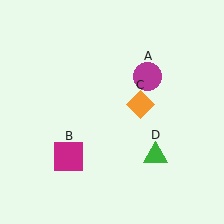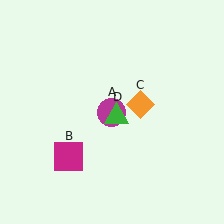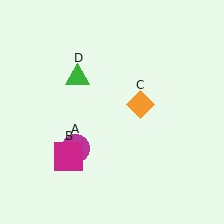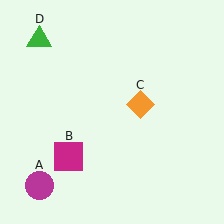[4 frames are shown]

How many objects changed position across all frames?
2 objects changed position: magenta circle (object A), green triangle (object D).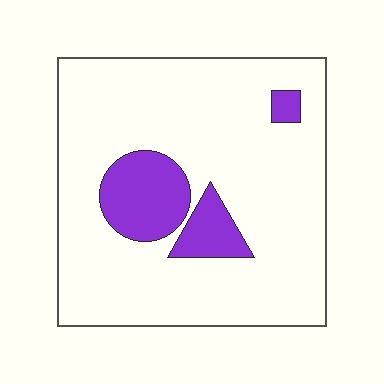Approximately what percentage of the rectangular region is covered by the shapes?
Approximately 15%.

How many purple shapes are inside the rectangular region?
3.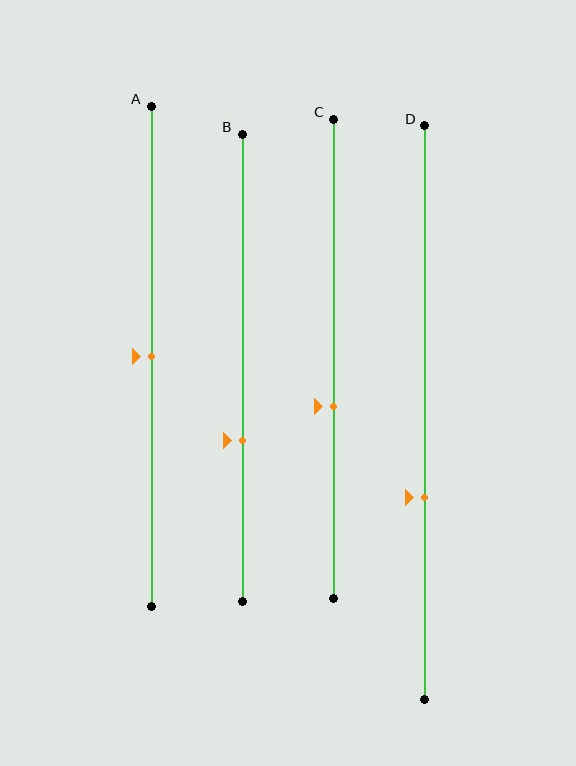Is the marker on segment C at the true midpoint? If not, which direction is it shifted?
No, the marker on segment C is shifted downward by about 10% of the segment length.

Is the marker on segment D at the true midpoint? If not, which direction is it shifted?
No, the marker on segment D is shifted downward by about 15% of the segment length.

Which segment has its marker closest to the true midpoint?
Segment A has its marker closest to the true midpoint.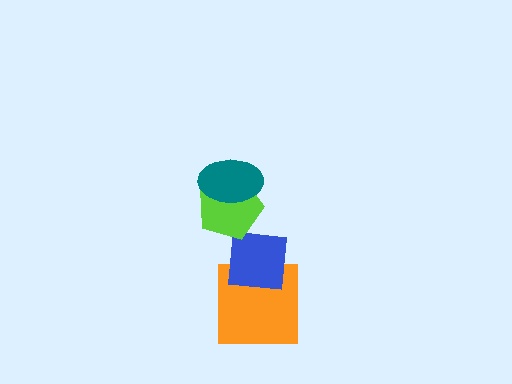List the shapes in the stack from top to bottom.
From top to bottom: the teal ellipse, the lime pentagon, the blue square, the orange square.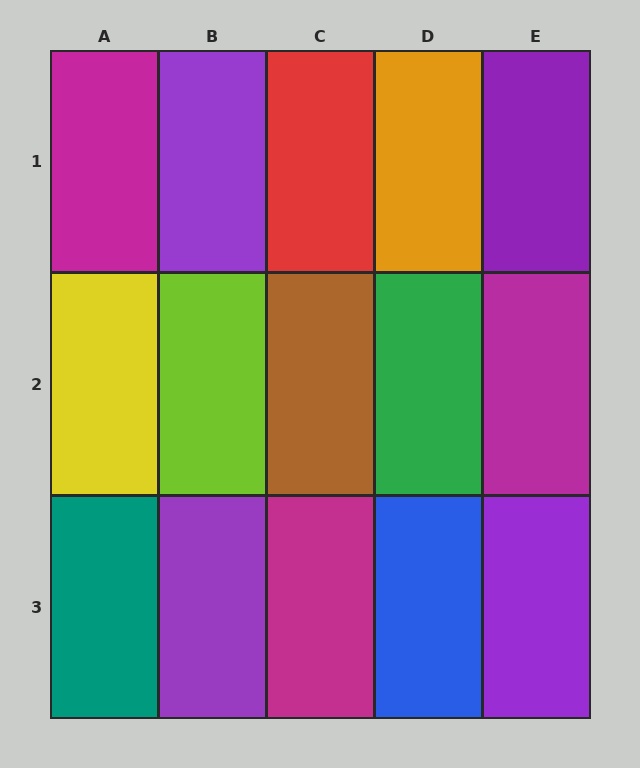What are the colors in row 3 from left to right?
Teal, purple, magenta, blue, purple.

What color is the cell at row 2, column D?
Green.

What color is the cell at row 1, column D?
Orange.